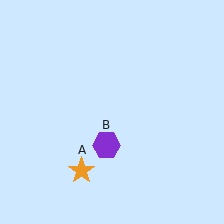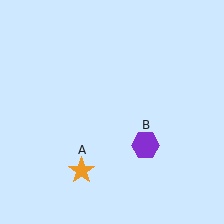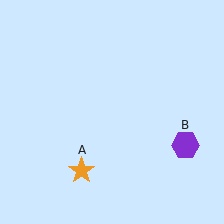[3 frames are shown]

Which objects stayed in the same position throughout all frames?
Orange star (object A) remained stationary.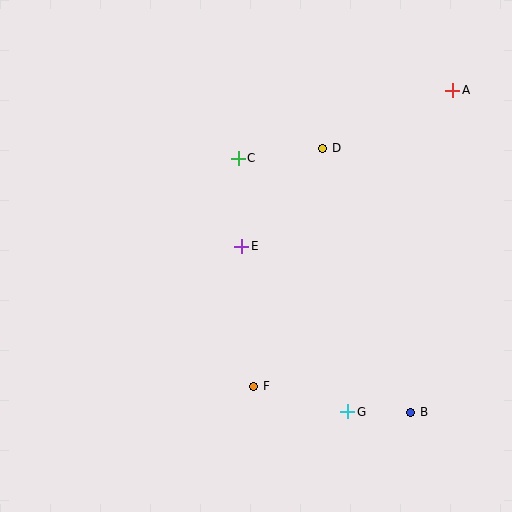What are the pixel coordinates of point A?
Point A is at (452, 90).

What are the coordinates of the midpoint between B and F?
The midpoint between B and F is at (332, 399).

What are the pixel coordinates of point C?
Point C is at (238, 158).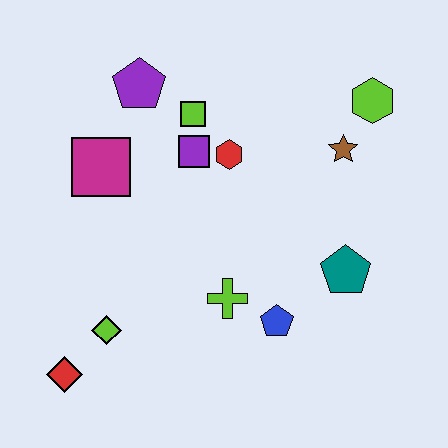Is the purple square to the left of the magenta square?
No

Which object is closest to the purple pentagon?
The lime square is closest to the purple pentagon.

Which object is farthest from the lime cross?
The lime hexagon is farthest from the lime cross.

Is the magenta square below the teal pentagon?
No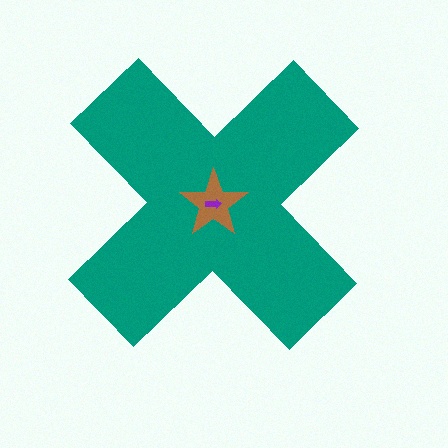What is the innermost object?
The purple arrow.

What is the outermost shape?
The teal cross.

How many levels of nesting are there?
3.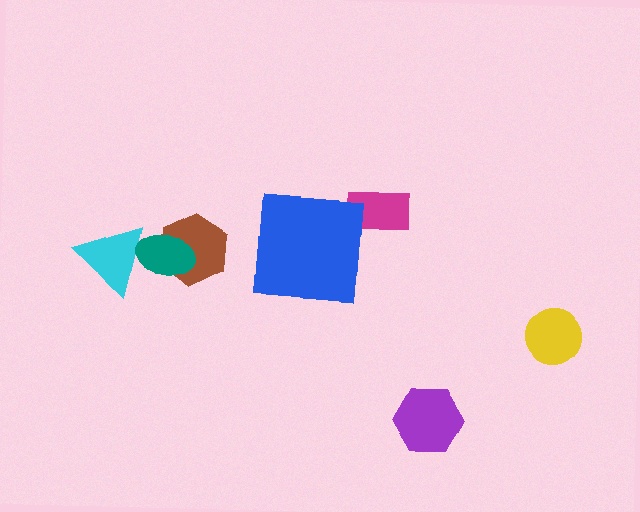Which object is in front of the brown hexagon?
The teal ellipse is in front of the brown hexagon.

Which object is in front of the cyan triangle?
The teal ellipse is in front of the cyan triangle.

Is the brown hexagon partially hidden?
Yes, it is partially covered by another shape.